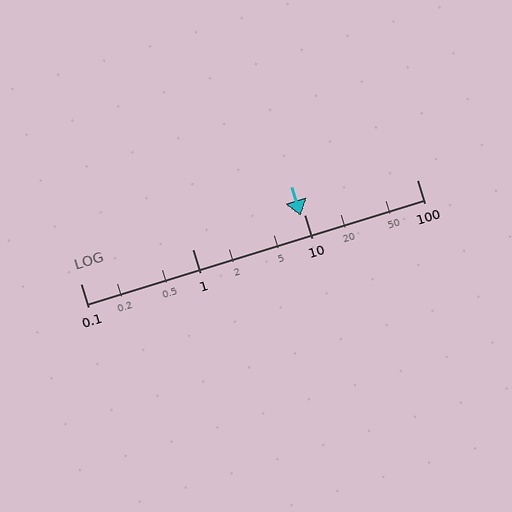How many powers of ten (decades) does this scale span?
The scale spans 3 decades, from 0.1 to 100.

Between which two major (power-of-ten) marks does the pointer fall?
The pointer is between 1 and 10.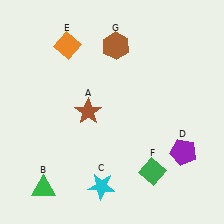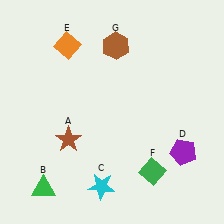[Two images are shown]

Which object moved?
The brown star (A) moved down.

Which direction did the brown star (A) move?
The brown star (A) moved down.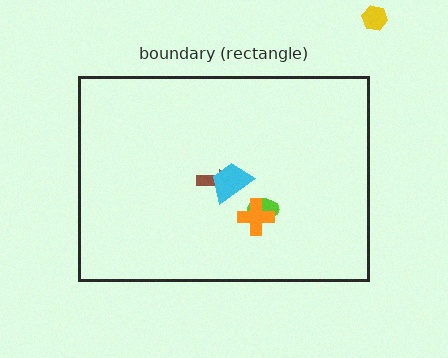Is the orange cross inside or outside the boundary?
Inside.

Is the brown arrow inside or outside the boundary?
Inside.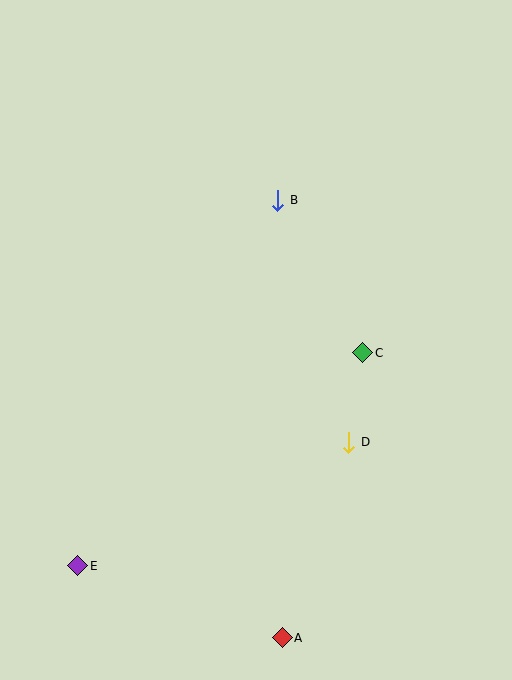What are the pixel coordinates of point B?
Point B is at (278, 200).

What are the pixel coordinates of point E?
Point E is at (78, 566).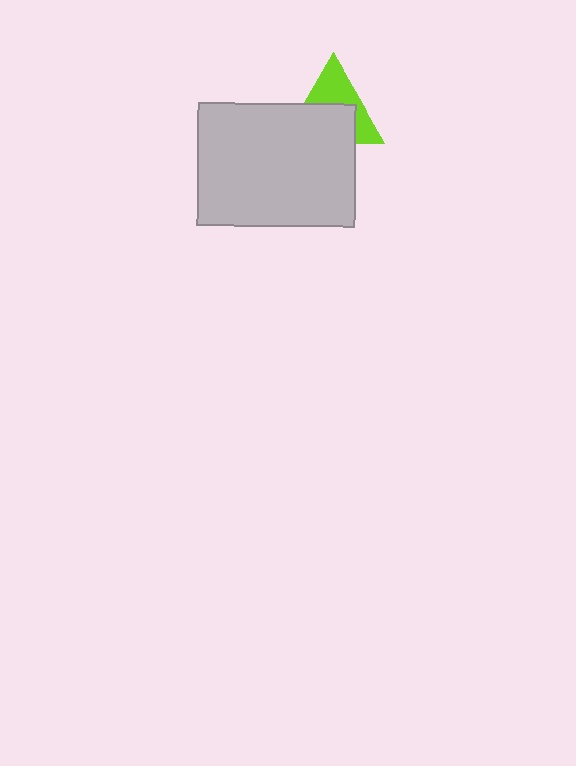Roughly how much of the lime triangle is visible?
About half of it is visible (roughly 47%).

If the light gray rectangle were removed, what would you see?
You would see the complete lime triangle.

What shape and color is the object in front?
The object in front is a light gray rectangle.